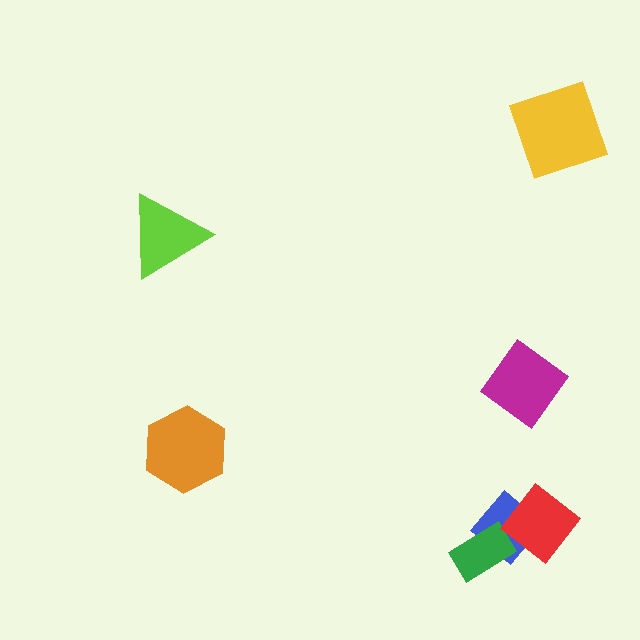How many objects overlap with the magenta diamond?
0 objects overlap with the magenta diamond.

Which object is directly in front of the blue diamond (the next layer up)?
The green rectangle is directly in front of the blue diamond.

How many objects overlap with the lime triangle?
0 objects overlap with the lime triangle.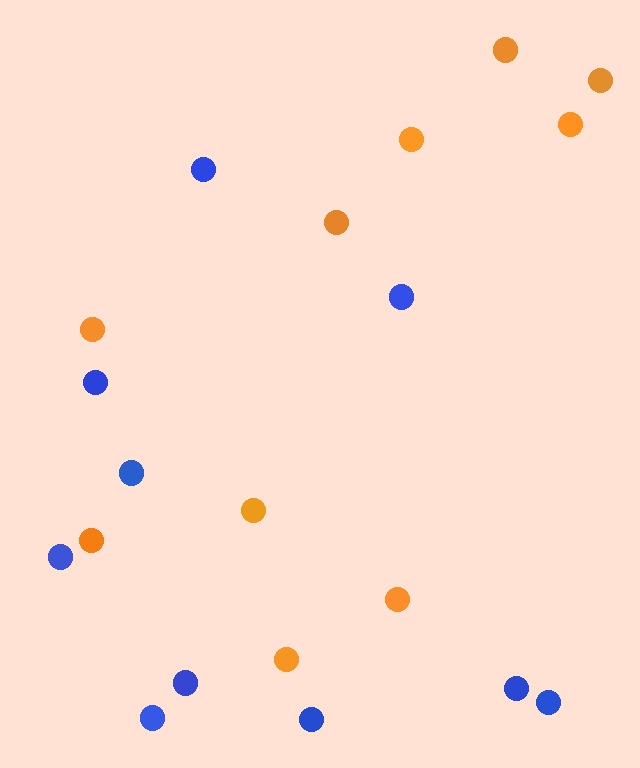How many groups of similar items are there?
There are 2 groups: one group of blue circles (10) and one group of orange circles (10).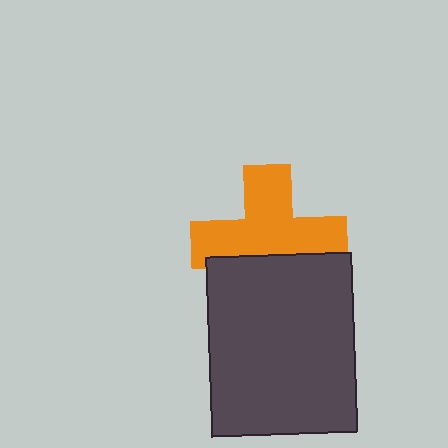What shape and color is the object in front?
The object in front is a dark gray rectangle.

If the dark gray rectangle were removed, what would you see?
You would see the complete orange cross.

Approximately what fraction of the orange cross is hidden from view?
Roughly 34% of the orange cross is hidden behind the dark gray rectangle.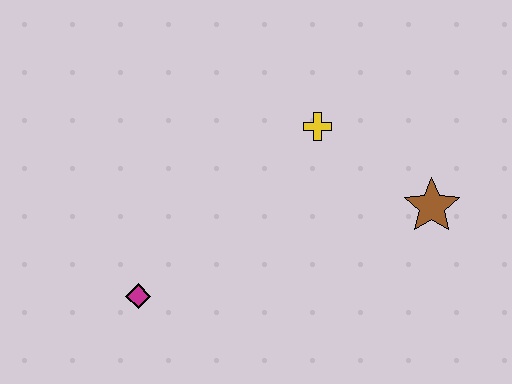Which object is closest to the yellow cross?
The brown star is closest to the yellow cross.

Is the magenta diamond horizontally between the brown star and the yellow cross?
No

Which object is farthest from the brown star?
The magenta diamond is farthest from the brown star.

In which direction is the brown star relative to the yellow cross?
The brown star is to the right of the yellow cross.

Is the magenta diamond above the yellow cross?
No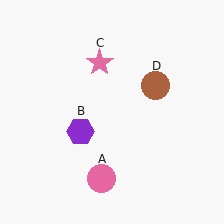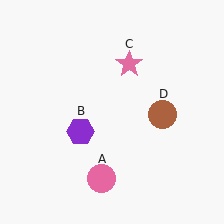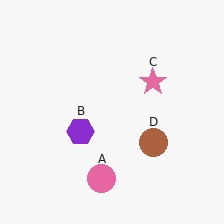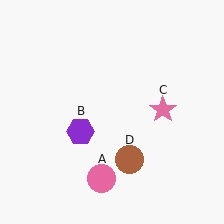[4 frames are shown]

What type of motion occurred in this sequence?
The pink star (object C), brown circle (object D) rotated clockwise around the center of the scene.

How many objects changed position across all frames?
2 objects changed position: pink star (object C), brown circle (object D).